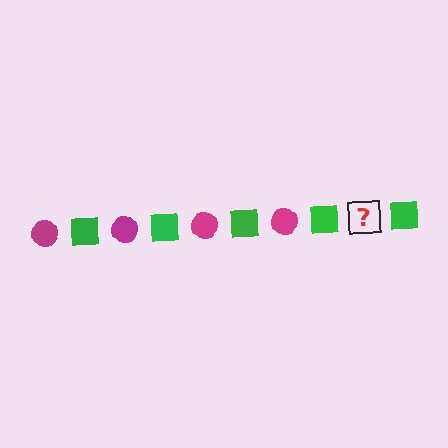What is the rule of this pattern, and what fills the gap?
The rule is that the pattern alternates between magenta circle and green square. The gap should be filled with a magenta circle.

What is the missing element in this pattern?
The missing element is a magenta circle.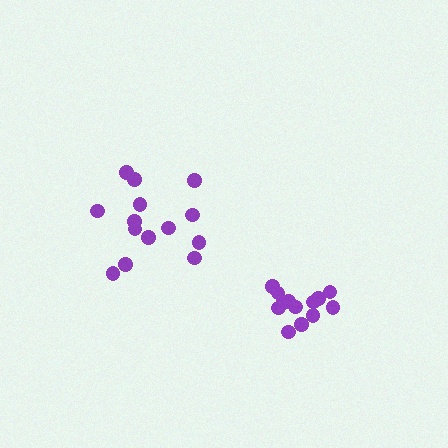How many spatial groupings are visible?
There are 2 spatial groupings.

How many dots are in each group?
Group 1: 13 dots, Group 2: 14 dots (27 total).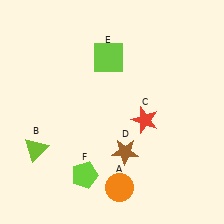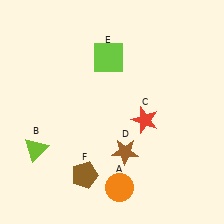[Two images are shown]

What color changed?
The pentagon (F) changed from lime in Image 1 to brown in Image 2.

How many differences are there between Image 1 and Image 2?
There is 1 difference between the two images.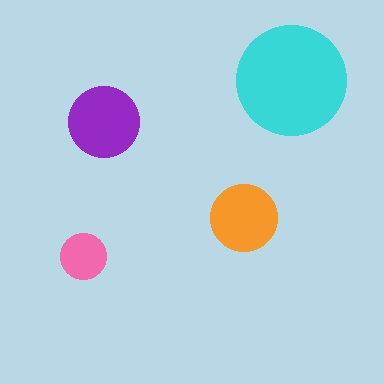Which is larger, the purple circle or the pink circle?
The purple one.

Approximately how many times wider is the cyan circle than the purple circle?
About 1.5 times wider.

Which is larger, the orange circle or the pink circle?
The orange one.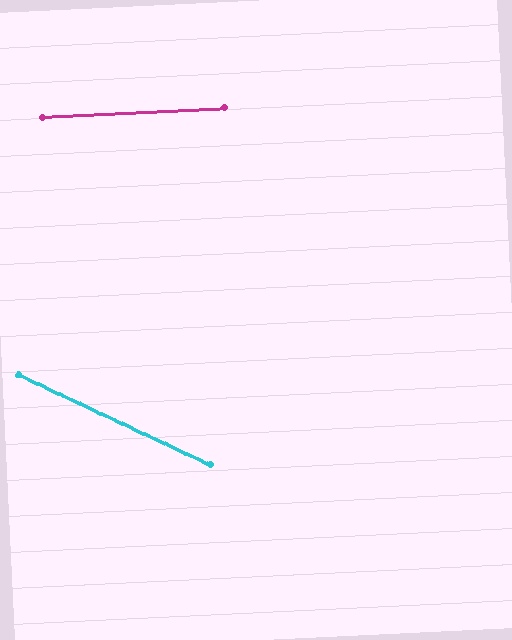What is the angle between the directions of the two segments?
Approximately 28 degrees.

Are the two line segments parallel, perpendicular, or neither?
Neither parallel nor perpendicular — they differ by about 28°.